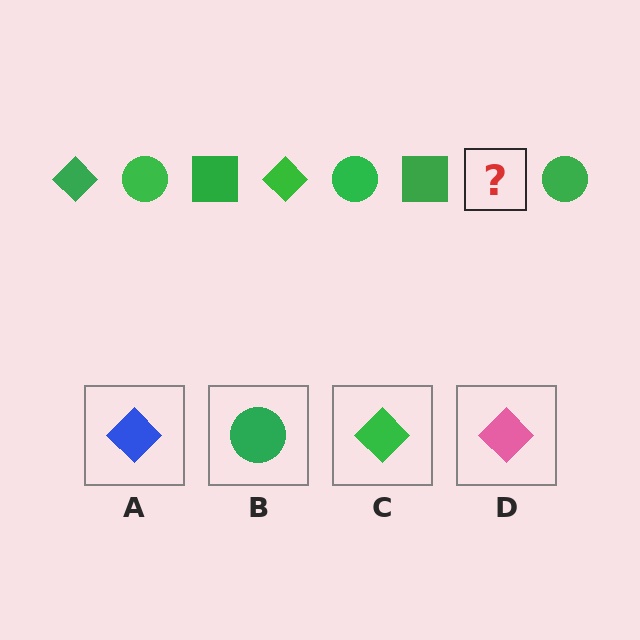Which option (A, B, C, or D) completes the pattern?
C.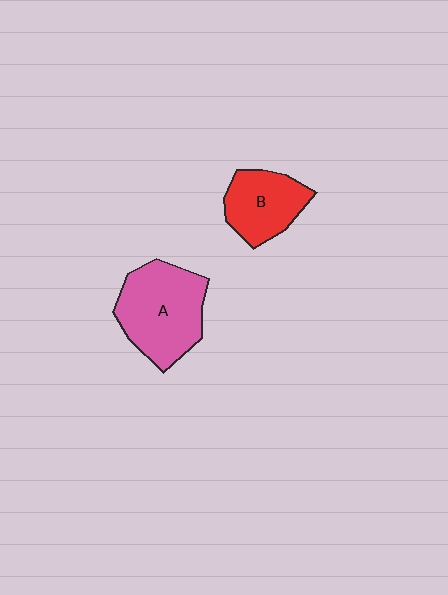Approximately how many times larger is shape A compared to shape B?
Approximately 1.5 times.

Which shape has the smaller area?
Shape B (red).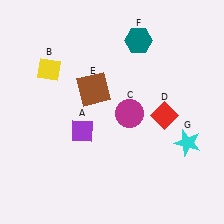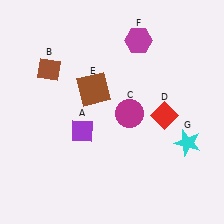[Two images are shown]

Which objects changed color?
B changed from yellow to brown. F changed from teal to magenta.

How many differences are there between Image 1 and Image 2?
There are 2 differences between the two images.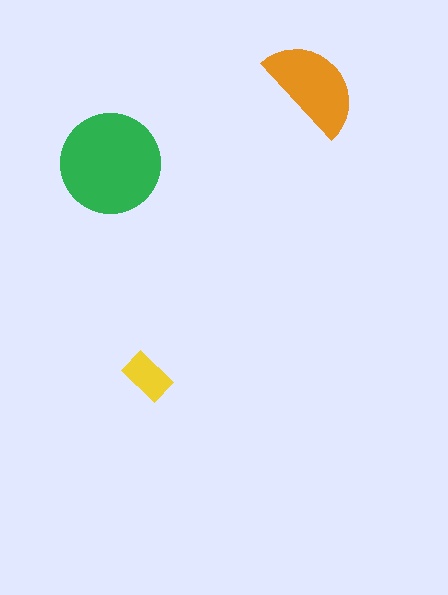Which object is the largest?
The green circle.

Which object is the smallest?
The yellow rectangle.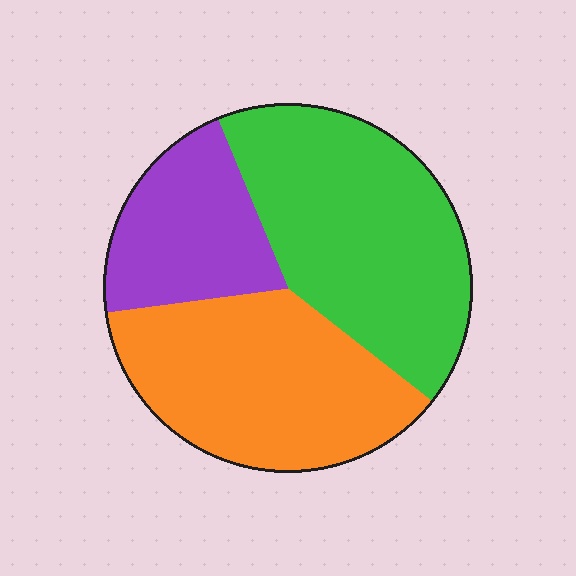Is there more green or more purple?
Green.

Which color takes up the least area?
Purple, at roughly 20%.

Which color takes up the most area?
Green, at roughly 40%.